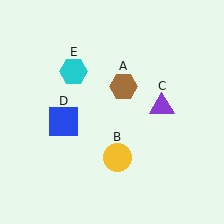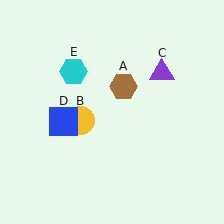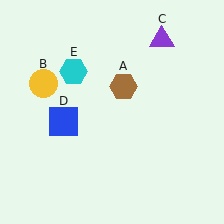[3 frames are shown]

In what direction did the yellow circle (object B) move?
The yellow circle (object B) moved up and to the left.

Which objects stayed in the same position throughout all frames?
Brown hexagon (object A) and blue square (object D) and cyan hexagon (object E) remained stationary.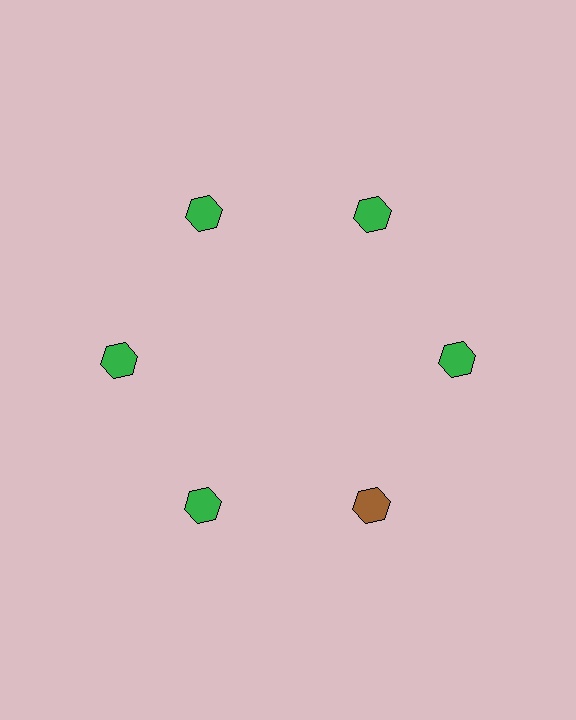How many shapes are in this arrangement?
There are 6 shapes arranged in a ring pattern.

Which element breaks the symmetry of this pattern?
The brown hexagon at roughly the 5 o'clock position breaks the symmetry. All other shapes are green hexagons.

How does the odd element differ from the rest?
It has a different color: brown instead of green.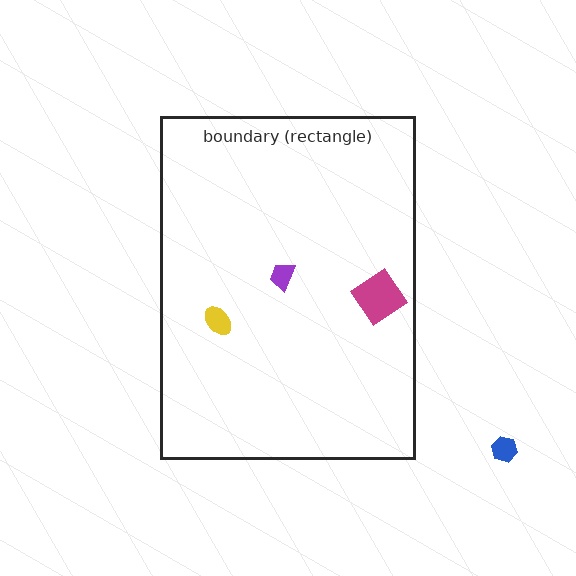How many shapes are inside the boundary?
3 inside, 1 outside.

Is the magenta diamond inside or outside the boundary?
Inside.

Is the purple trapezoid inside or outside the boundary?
Inside.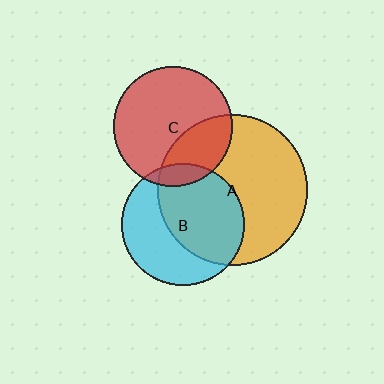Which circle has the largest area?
Circle A (orange).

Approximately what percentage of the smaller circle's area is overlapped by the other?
Approximately 55%.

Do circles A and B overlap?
Yes.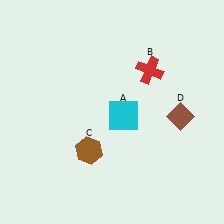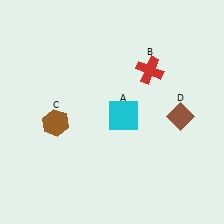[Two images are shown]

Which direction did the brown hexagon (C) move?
The brown hexagon (C) moved left.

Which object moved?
The brown hexagon (C) moved left.